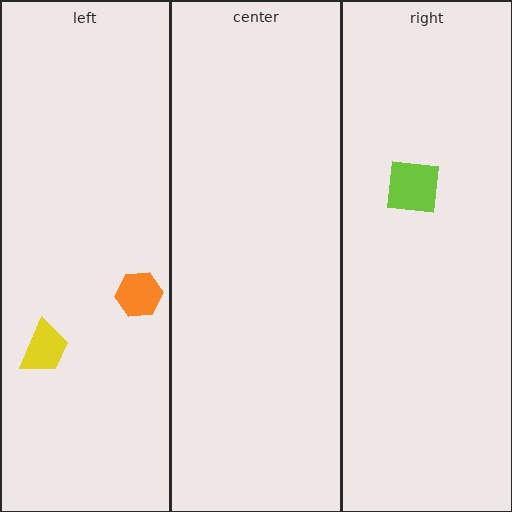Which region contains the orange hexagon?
The left region.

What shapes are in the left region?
The yellow trapezoid, the orange hexagon.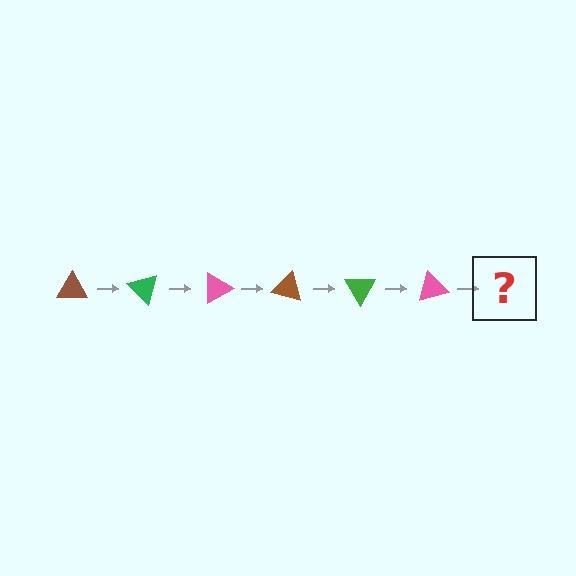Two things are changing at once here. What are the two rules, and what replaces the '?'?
The two rules are that it rotates 45 degrees each step and the color cycles through brown, green, and pink. The '?' should be a brown triangle, rotated 270 degrees from the start.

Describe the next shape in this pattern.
It should be a brown triangle, rotated 270 degrees from the start.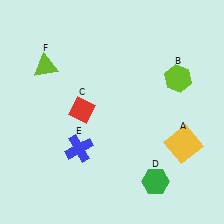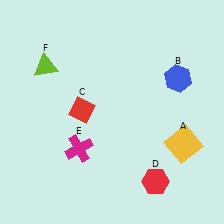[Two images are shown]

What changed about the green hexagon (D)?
In Image 1, D is green. In Image 2, it changed to red.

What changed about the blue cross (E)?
In Image 1, E is blue. In Image 2, it changed to magenta.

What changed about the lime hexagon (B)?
In Image 1, B is lime. In Image 2, it changed to blue.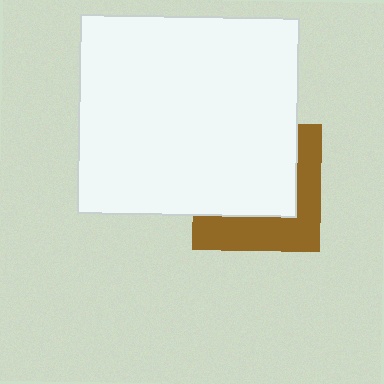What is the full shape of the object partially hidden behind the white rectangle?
The partially hidden object is a brown square.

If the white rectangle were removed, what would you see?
You would see the complete brown square.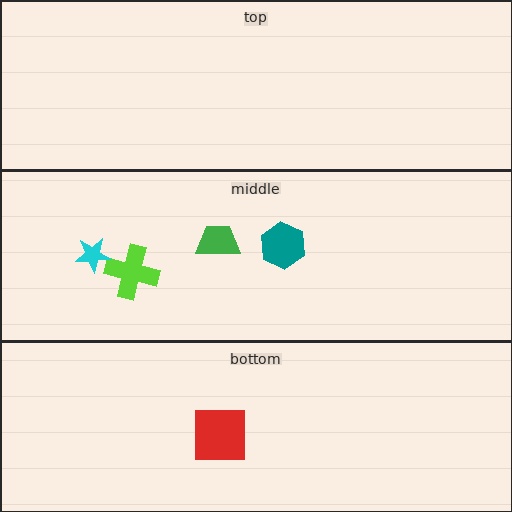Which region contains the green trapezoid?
The middle region.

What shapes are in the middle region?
The green trapezoid, the teal hexagon, the lime cross, the cyan star.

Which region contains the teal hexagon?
The middle region.